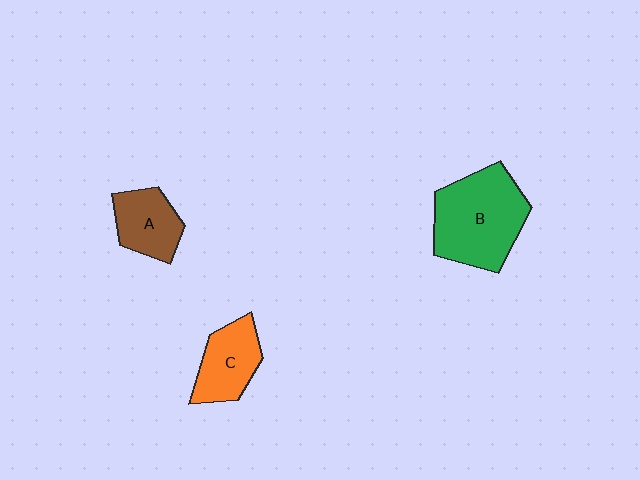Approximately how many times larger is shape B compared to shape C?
Approximately 1.8 times.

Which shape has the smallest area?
Shape A (brown).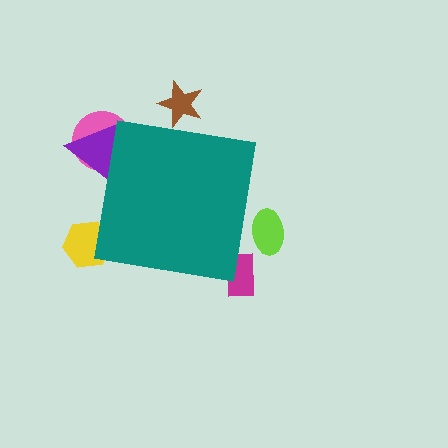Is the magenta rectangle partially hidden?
Yes, the magenta rectangle is partially hidden behind the teal square.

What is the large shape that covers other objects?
A teal square.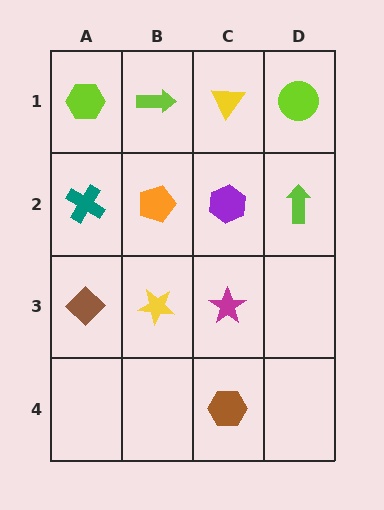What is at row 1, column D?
A lime circle.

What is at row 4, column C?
A brown hexagon.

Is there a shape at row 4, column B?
No, that cell is empty.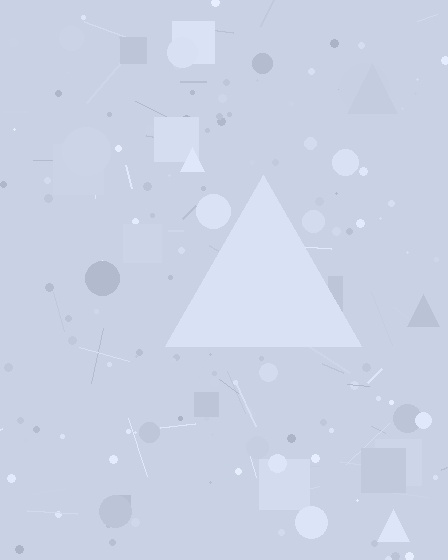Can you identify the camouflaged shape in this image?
The camouflaged shape is a triangle.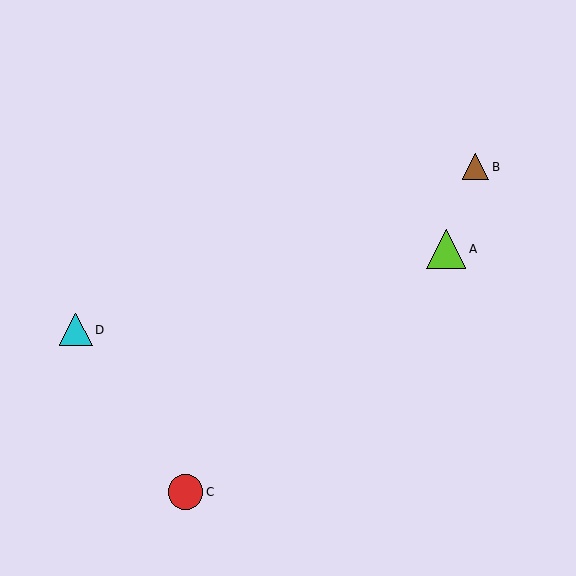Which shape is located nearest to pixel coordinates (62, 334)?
The cyan triangle (labeled D) at (76, 330) is nearest to that location.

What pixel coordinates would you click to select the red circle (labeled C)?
Click at (186, 492) to select the red circle C.